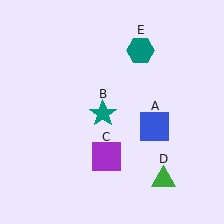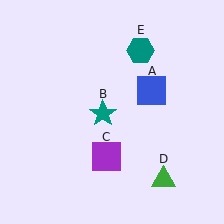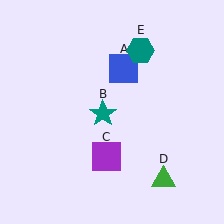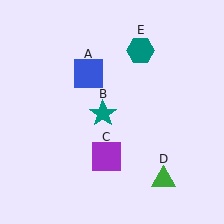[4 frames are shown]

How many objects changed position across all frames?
1 object changed position: blue square (object A).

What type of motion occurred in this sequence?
The blue square (object A) rotated counterclockwise around the center of the scene.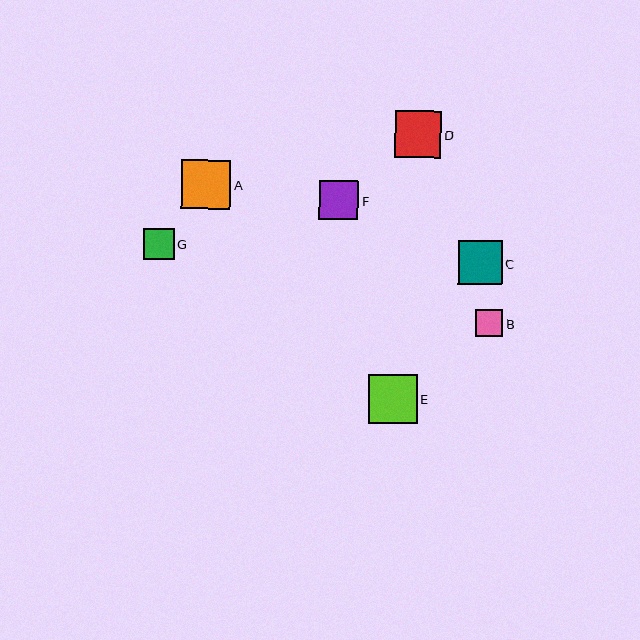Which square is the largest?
Square A is the largest with a size of approximately 49 pixels.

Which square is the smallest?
Square B is the smallest with a size of approximately 27 pixels.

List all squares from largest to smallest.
From largest to smallest: A, E, D, C, F, G, B.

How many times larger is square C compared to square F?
Square C is approximately 1.1 times the size of square F.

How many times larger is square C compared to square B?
Square C is approximately 1.6 times the size of square B.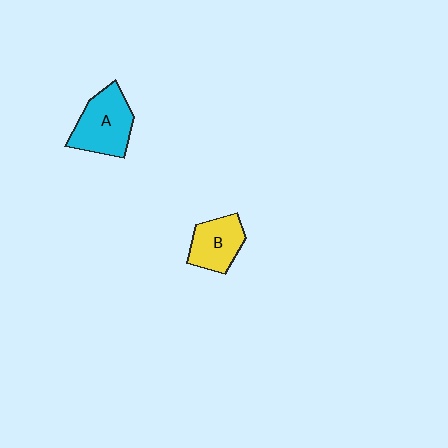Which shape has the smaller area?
Shape B (yellow).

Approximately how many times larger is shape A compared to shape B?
Approximately 1.3 times.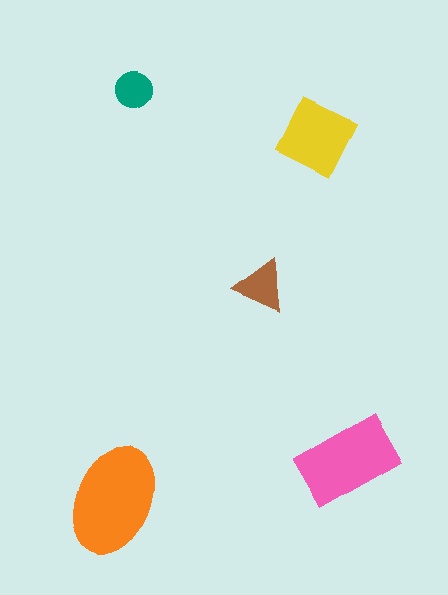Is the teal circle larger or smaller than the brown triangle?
Smaller.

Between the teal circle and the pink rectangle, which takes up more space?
The pink rectangle.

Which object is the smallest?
The teal circle.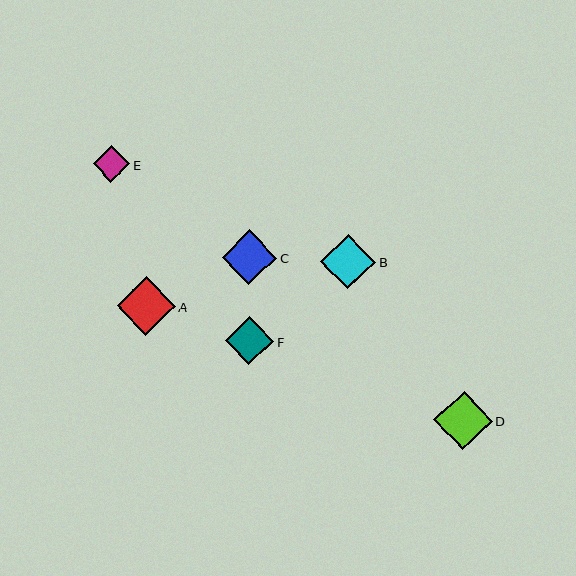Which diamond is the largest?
Diamond D is the largest with a size of approximately 59 pixels.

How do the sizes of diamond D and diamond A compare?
Diamond D and diamond A are approximately the same size.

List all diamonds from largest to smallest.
From largest to smallest: D, A, B, C, F, E.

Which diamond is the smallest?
Diamond E is the smallest with a size of approximately 37 pixels.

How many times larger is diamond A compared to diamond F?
Diamond A is approximately 1.2 times the size of diamond F.